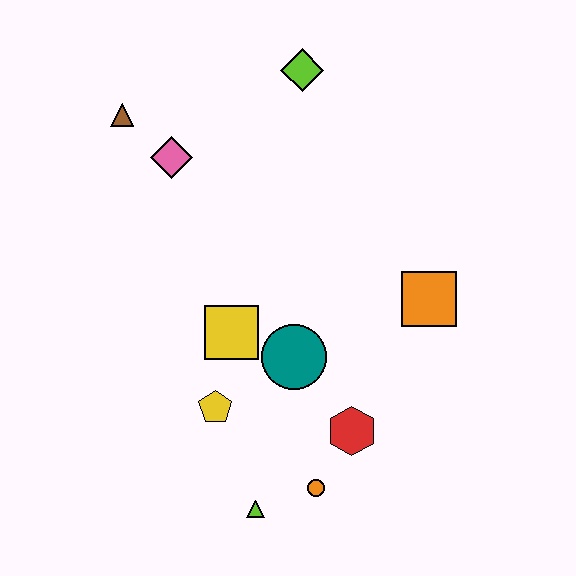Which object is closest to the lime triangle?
The orange circle is closest to the lime triangle.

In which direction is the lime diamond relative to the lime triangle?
The lime diamond is above the lime triangle.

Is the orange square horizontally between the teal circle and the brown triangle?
No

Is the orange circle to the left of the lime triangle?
No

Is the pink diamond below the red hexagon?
No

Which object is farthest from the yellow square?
The lime diamond is farthest from the yellow square.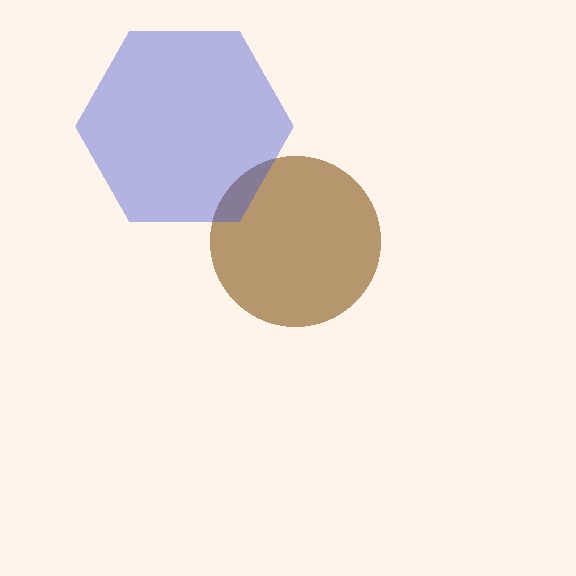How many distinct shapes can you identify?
There are 2 distinct shapes: a brown circle, a blue hexagon.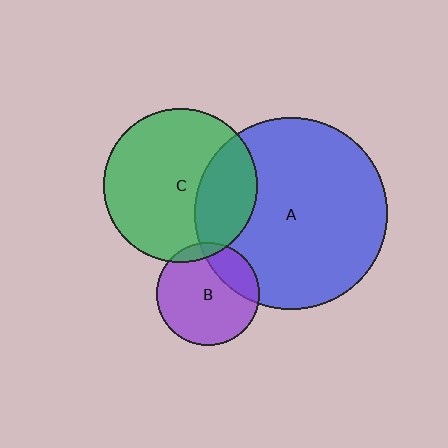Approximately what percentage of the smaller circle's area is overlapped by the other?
Approximately 25%.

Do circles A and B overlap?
Yes.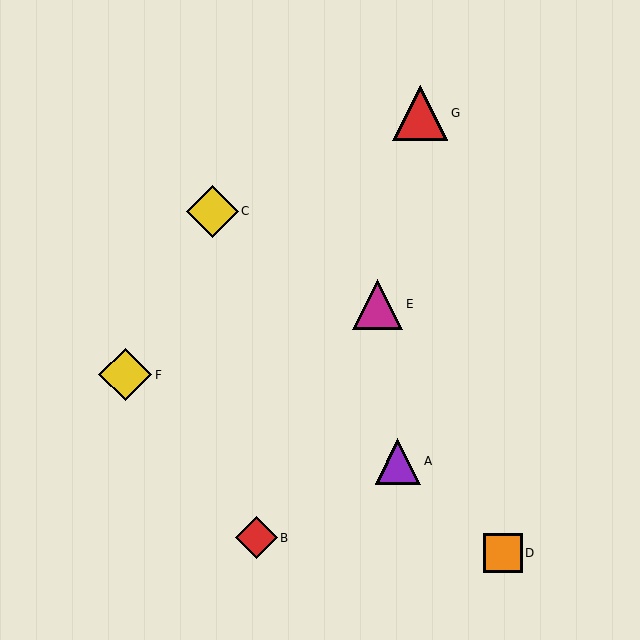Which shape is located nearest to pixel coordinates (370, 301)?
The magenta triangle (labeled E) at (378, 304) is nearest to that location.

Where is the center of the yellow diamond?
The center of the yellow diamond is at (125, 375).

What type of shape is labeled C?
Shape C is a yellow diamond.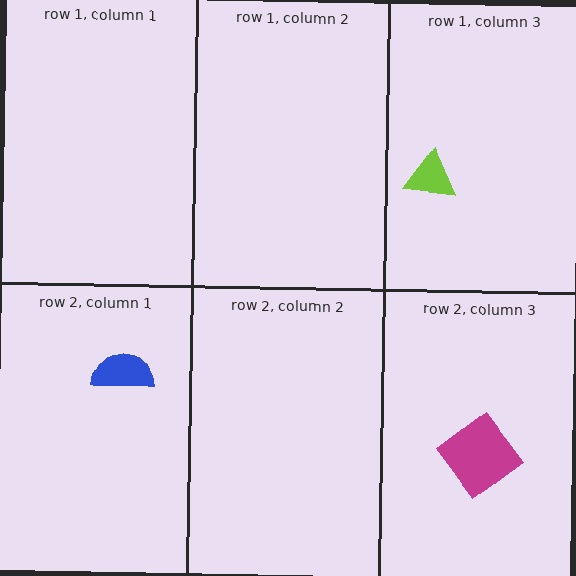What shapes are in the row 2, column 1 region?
The blue semicircle.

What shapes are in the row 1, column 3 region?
The lime triangle.